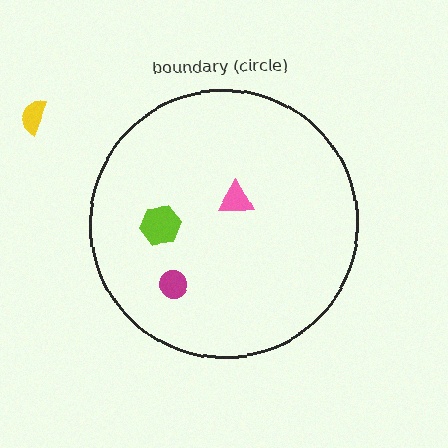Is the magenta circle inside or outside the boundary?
Inside.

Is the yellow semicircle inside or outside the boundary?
Outside.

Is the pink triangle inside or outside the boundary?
Inside.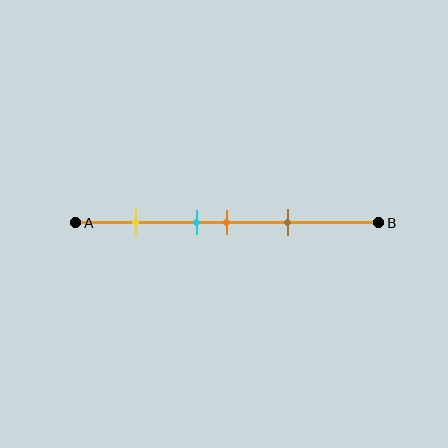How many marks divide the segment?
There are 4 marks dividing the segment.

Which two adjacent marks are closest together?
The cyan and orange marks are the closest adjacent pair.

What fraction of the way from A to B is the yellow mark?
The yellow mark is approximately 20% (0.2) of the way from A to B.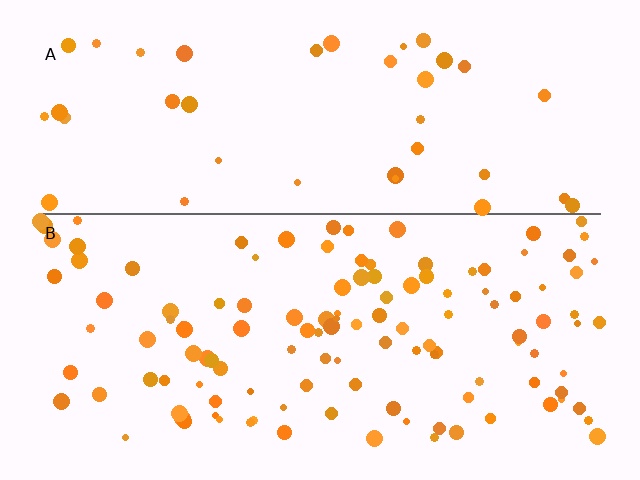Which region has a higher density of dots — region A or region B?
B (the bottom).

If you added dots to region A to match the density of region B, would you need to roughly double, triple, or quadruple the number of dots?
Approximately triple.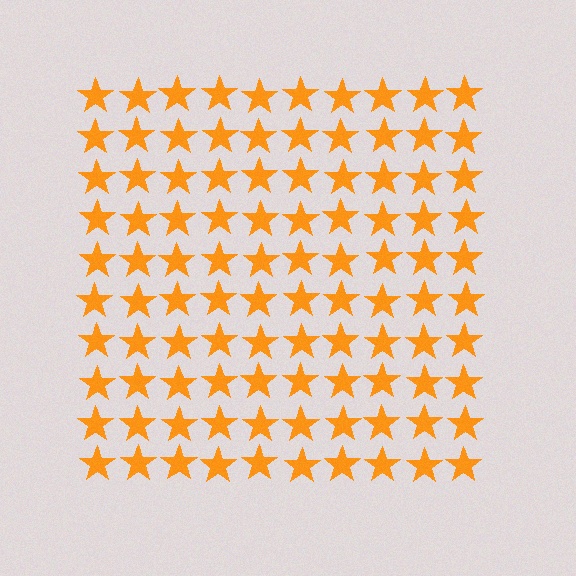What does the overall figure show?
The overall figure shows a square.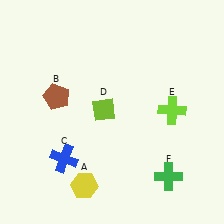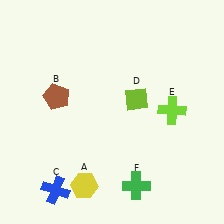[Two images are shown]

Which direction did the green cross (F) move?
The green cross (F) moved left.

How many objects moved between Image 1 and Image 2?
3 objects moved between the two images.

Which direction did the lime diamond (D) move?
The lime diamond (D) moved right.